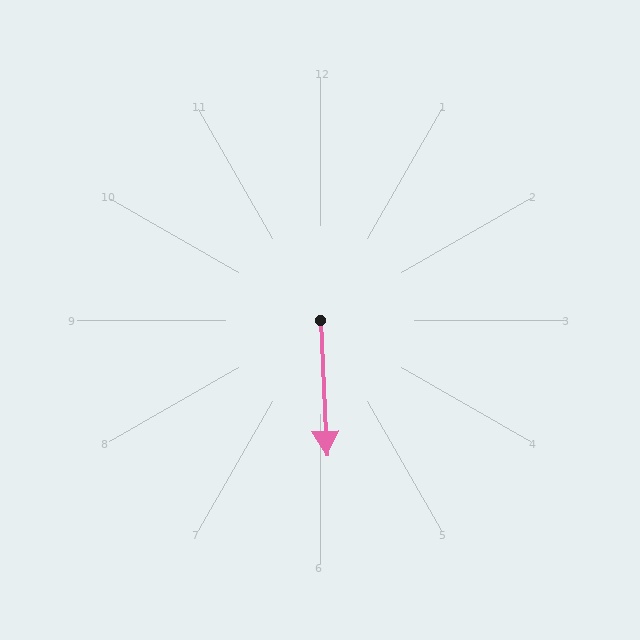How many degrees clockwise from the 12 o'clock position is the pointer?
Approximately 177 degrees.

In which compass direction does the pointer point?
South.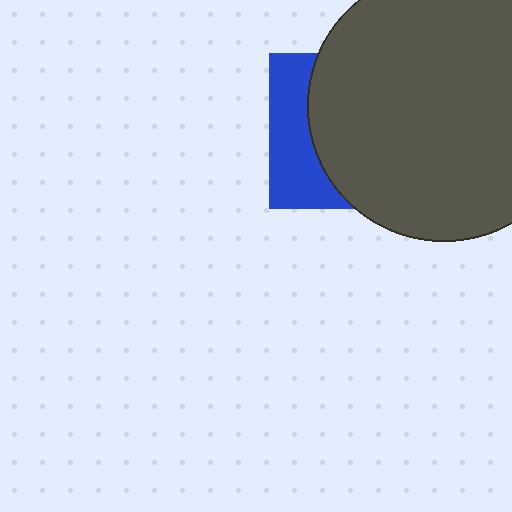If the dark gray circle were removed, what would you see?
You would see the complete blue square.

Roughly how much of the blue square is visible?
A small part of it is visible (roughly 31%).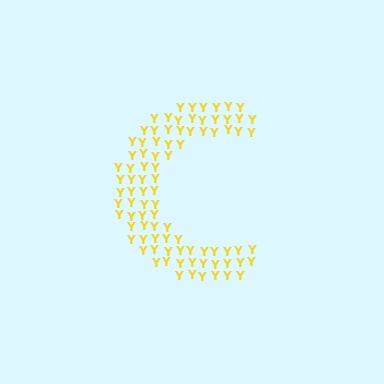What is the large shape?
The large shape is the letter C.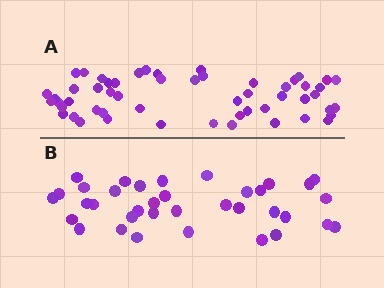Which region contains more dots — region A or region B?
Region A (the top region) has more dots.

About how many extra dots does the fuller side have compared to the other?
Region A has approximately 20 more dots than region B.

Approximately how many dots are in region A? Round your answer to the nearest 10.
About 50 dots. (The exact count is 54, which rounds to 50.)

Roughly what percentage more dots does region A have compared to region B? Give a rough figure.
About 50% more.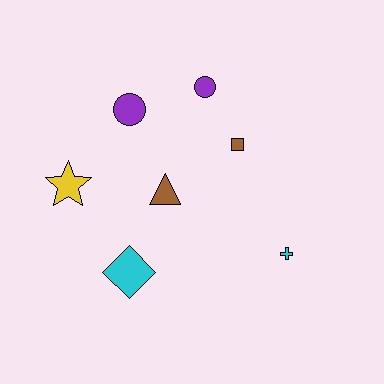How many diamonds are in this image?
There is 1 diamond.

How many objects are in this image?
There are 7 objects.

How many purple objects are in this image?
There are 2 purple objects.